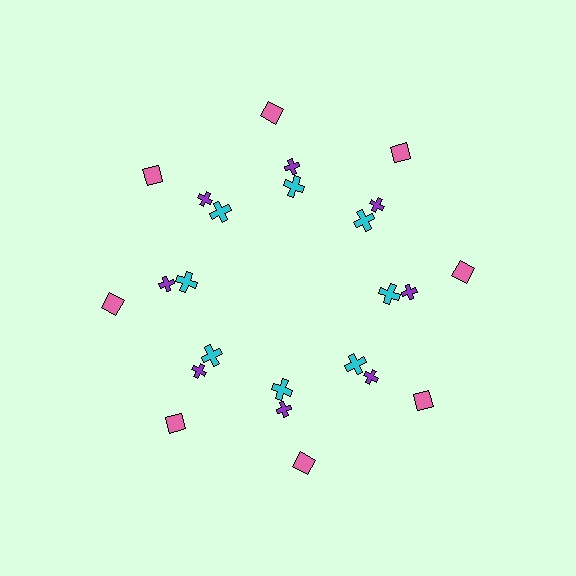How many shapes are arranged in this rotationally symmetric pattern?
There are 24 shapes, arranged in 8 groups of 3.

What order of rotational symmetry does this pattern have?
This pattern has 8-fold rotational symmetry.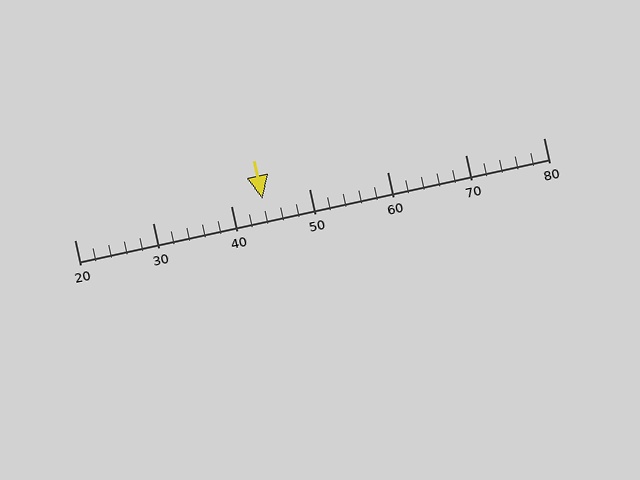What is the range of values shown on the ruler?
The ruler shows values from 20 to 80.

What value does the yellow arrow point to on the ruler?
The yellow arrow points to approximately 44.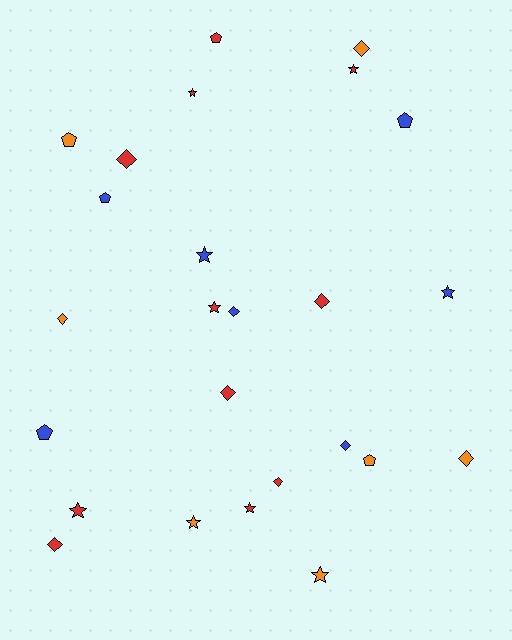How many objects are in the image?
There are 25 objects.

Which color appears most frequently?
Red, with 11 objects.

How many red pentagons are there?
There is 1 red pentagon.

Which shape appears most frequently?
Diamond, with 10 objects.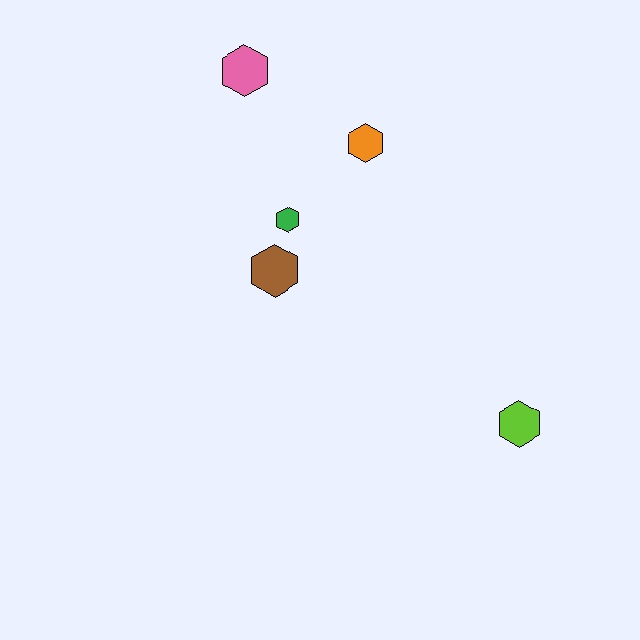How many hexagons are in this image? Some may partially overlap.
There are 5 hexagons.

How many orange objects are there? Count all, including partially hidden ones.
There is 1 orange object.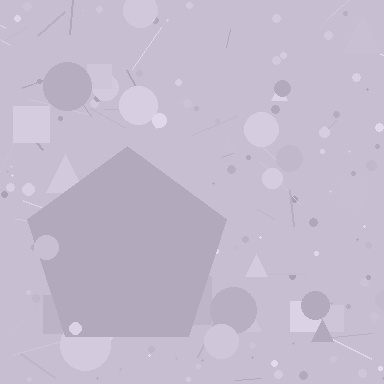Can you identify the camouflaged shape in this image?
The camouflaged shape is a pentagon.